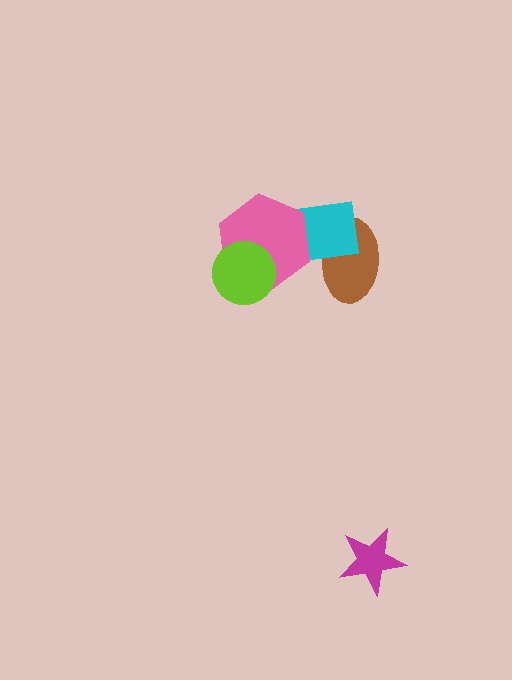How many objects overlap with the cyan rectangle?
2 objects overlap with the cyan rectangle.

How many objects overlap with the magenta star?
0 objects overlap with the magenta star.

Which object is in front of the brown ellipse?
The cyan rectangle is in front of the brown ellipse.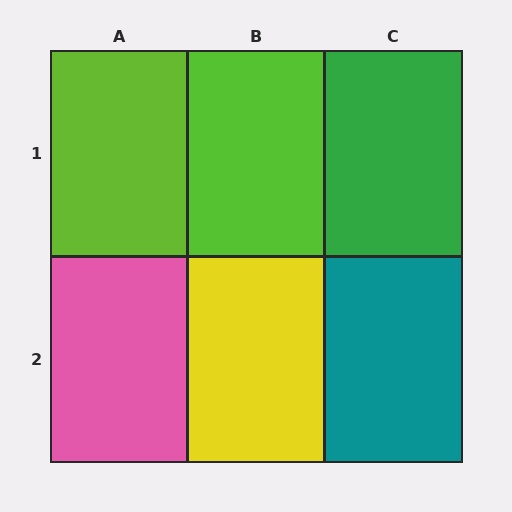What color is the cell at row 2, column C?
Teal.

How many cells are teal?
1 cell is teal.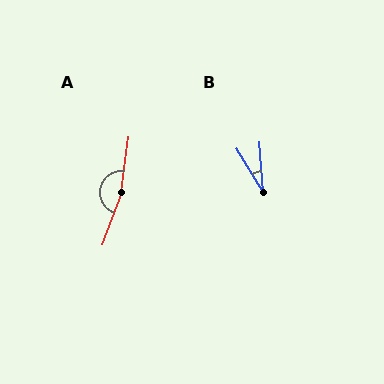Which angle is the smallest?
B, at approximately 28 degrees.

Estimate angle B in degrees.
Approximately 28 degrees.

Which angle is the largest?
A, at approximately 167 degrees.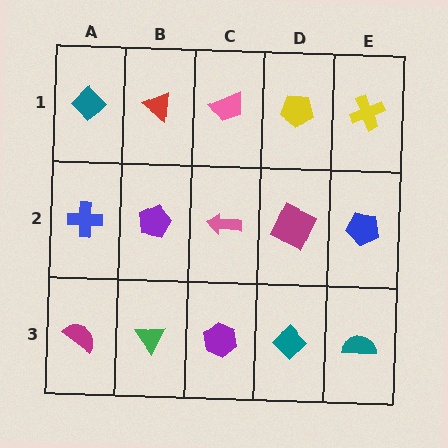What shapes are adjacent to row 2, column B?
A red triangle (row 1, column B), a green triangle (row 3, column B), a blue cross (row 2, column A), a pink arrow (row 2, column C).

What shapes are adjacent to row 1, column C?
A pink arrow (row 2, column C), a red triangle (row 1, column B), a yellow pentagon (row 1, column D).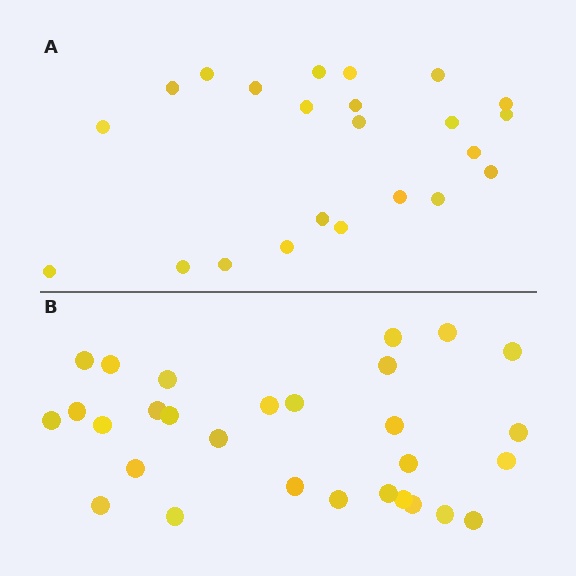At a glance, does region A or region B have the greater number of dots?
Region B (the bottom region) has more dots.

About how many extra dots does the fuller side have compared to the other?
Region B has about 6 more dots than region A.